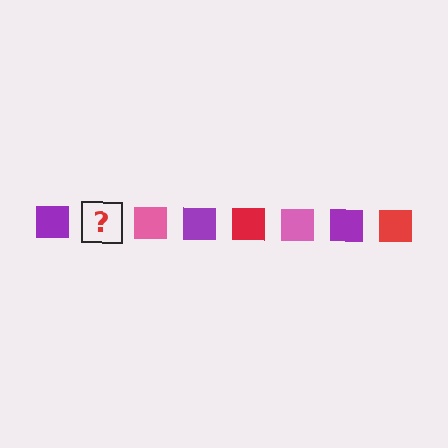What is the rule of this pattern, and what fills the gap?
The rule is that the pattern cycles through purple, red, pink squares. The gap should be filled with a red square.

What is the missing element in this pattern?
The missing element is a red square.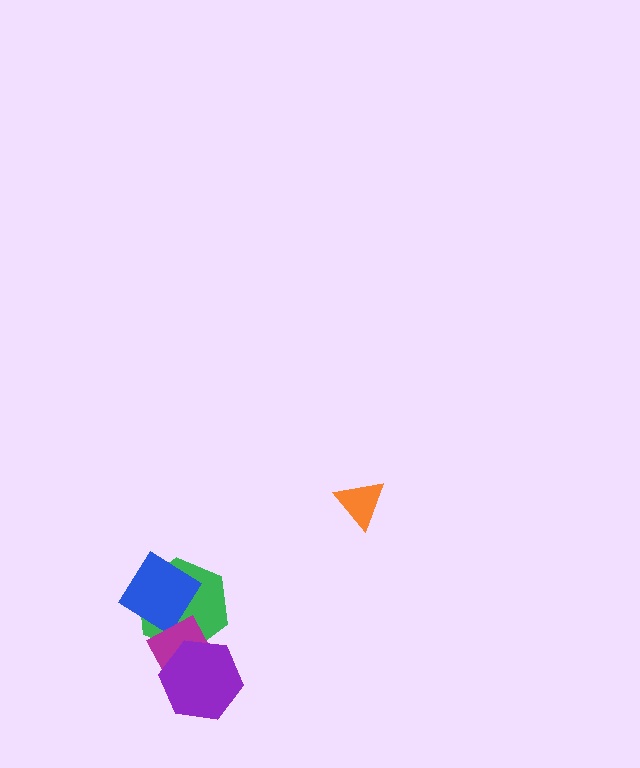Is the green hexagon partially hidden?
Yes, it is partially covered by another shape.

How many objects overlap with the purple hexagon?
2 objects overlap with the purple hexagon.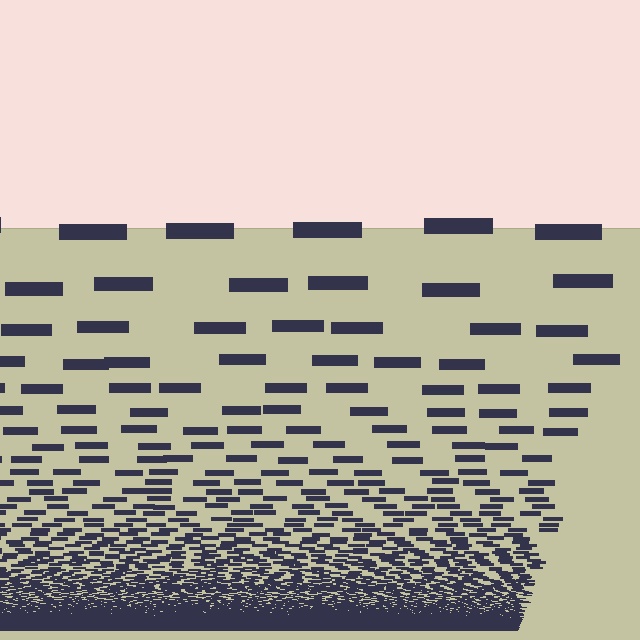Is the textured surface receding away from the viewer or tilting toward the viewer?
The surface appears to tilt toward the viewer. Texture elements get larger and sparser toward the top.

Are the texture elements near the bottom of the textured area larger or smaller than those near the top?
Smaller. The gradient is inverted — elements near the bottom are smaller and denser.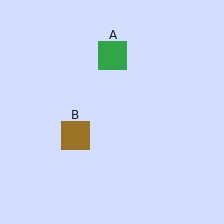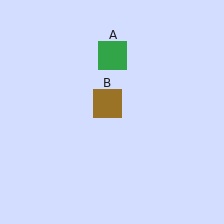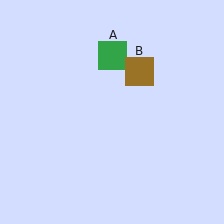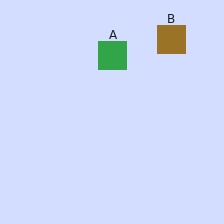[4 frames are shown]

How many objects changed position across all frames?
1 object changed position: brown square (object B).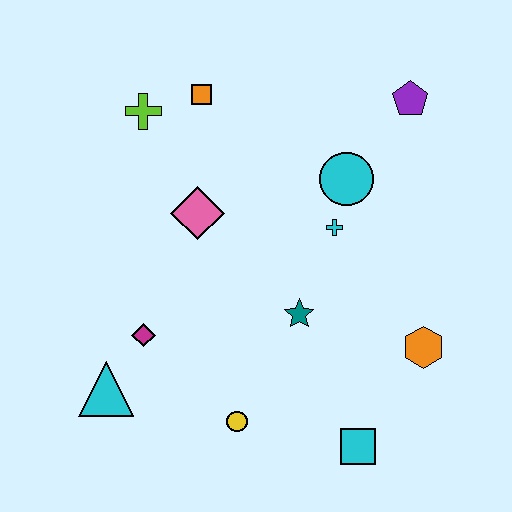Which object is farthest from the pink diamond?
The cyan square is farthest from the pink diamond.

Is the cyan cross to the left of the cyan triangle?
No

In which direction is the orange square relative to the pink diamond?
The orange square is above the pink diamond.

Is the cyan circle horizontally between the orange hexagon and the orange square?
Yes